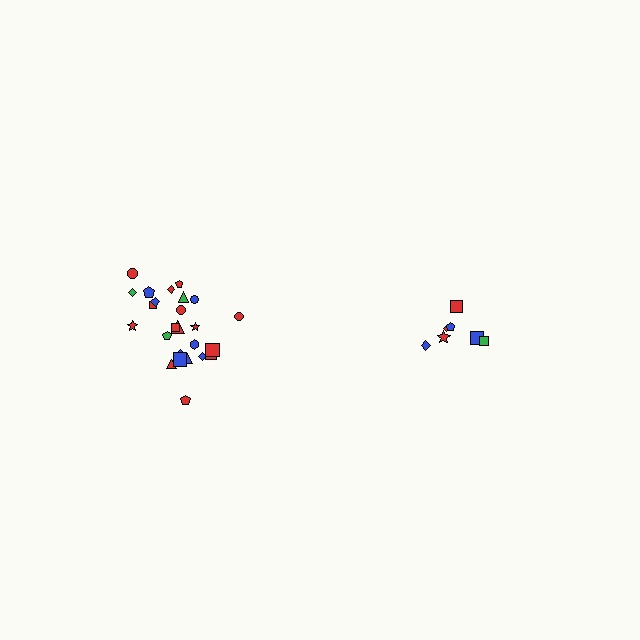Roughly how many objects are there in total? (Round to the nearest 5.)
Roughly 30 objects in total.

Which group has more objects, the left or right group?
The left group.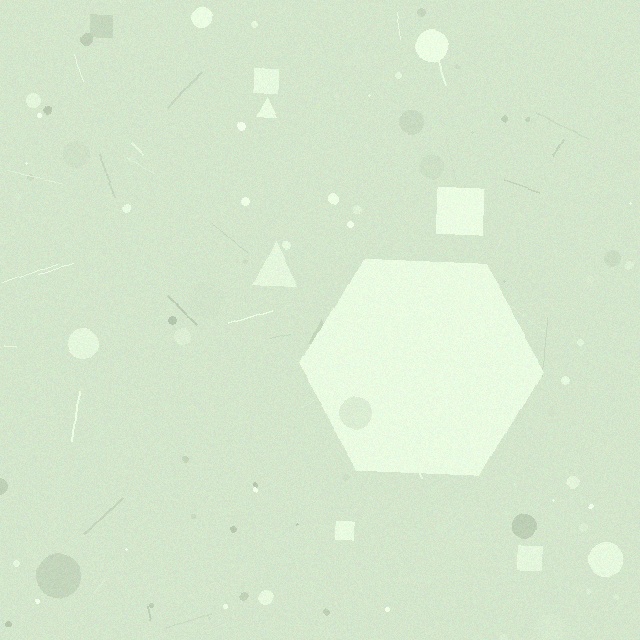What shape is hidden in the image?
A hexagon is hidden in the image.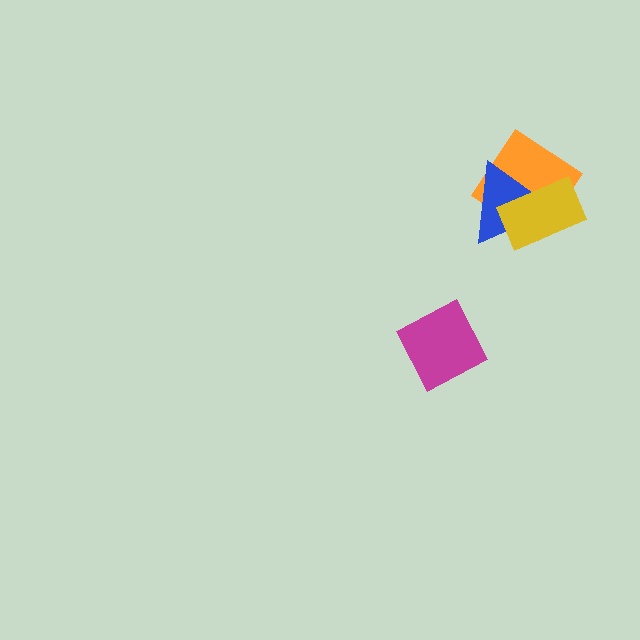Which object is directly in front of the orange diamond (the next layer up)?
The blue triangle is directly in front of the orange diamond.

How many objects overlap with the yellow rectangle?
2 objects overlap with the yellow rectangle.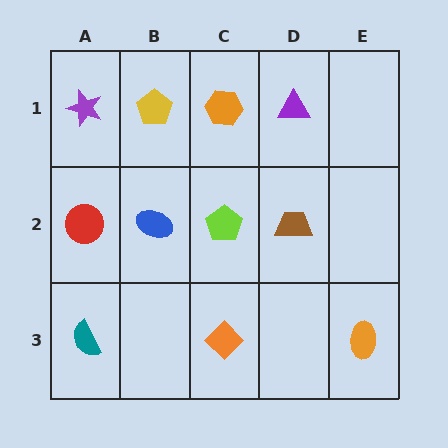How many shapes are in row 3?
3 shapes.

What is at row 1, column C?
An orange hexagon.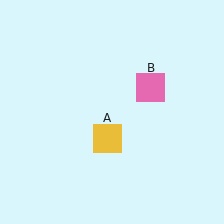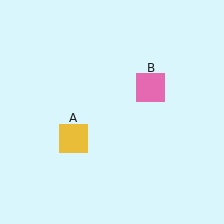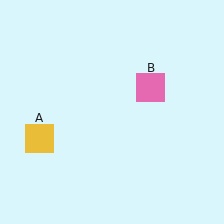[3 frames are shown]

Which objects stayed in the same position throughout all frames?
Pink square (object B) remained stationary.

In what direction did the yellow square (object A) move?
The yellow square (object A) moved left.